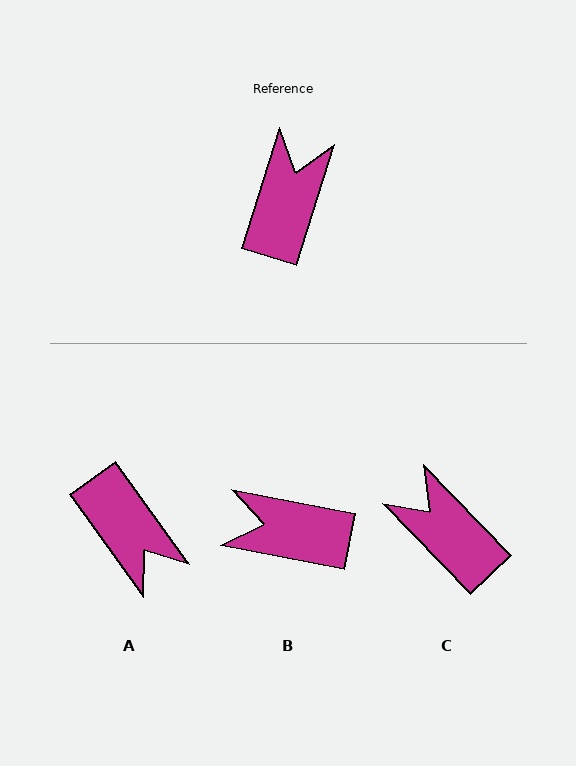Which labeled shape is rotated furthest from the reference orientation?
A, about 127 degrees away.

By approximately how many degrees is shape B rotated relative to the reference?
Approximately 96 degrees counter-clockwise.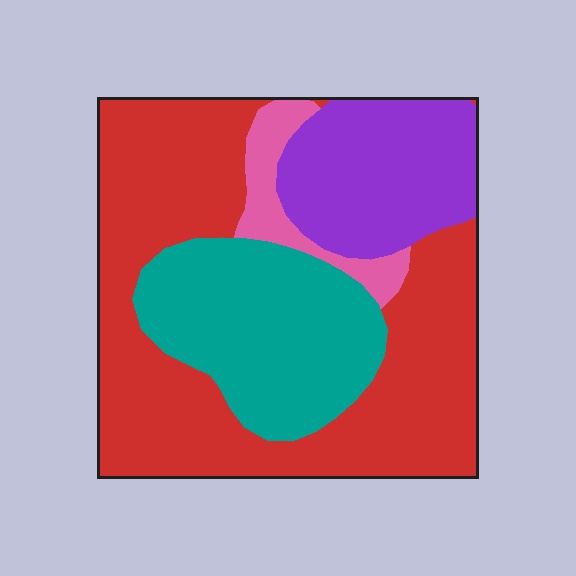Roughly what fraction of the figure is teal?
Teal takes up less than a quarter of the figure.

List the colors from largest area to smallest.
From largest to smallest: red, teal, purple, pink.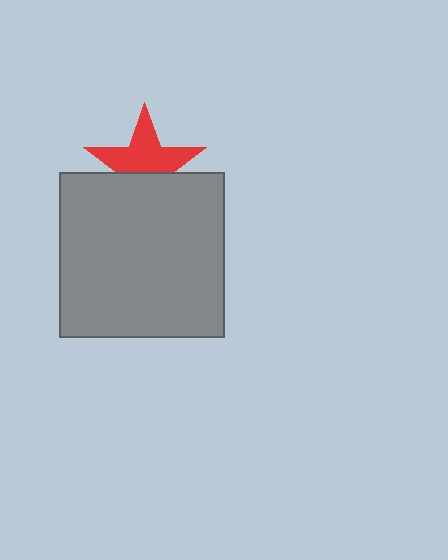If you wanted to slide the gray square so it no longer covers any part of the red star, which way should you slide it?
Slide it down — that is the most direct way to separate the two shapes.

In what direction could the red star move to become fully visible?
The red star could move up. That would shift it out from behind the gray square entirely.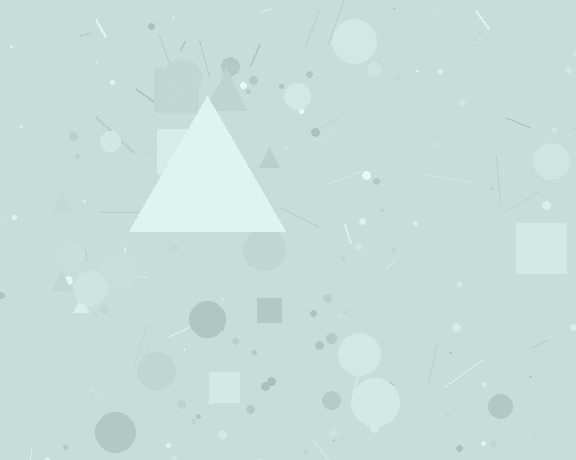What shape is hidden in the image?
A triangle is hidden in the image.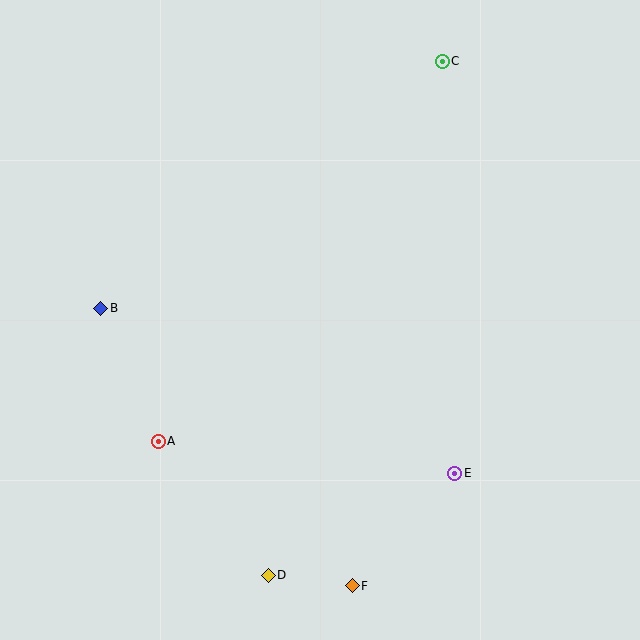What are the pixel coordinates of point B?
Point B is at (101, 308).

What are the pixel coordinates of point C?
Point C is at (442, 61).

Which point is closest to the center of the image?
Point A at (158, 441) is closest to the center.